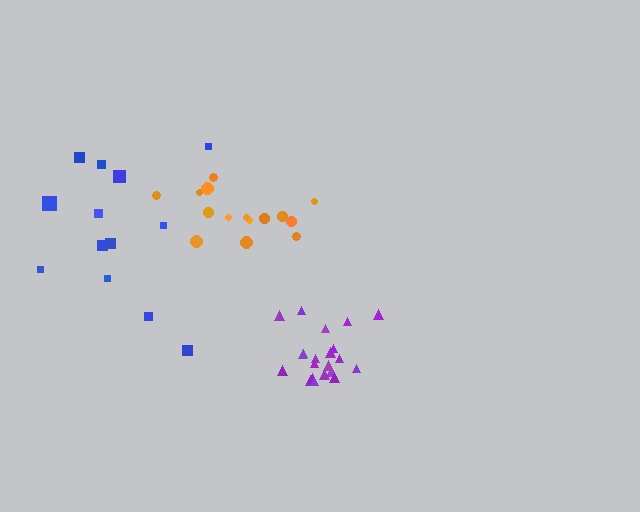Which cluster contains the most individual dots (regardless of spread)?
Purple (21).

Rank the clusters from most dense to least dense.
purple, orange, blue.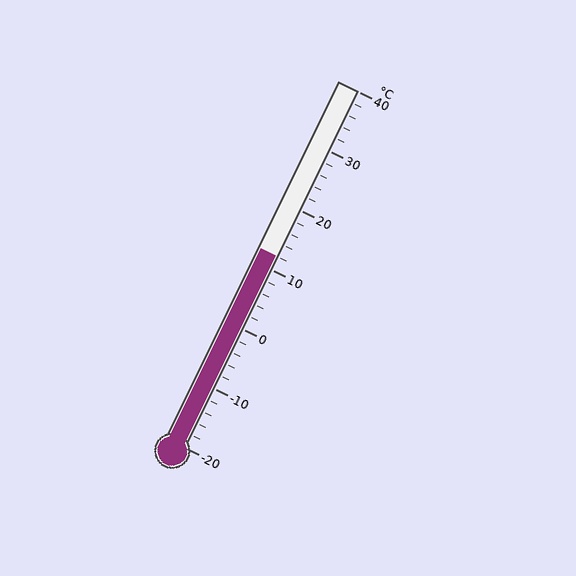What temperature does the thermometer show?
The thermometer shows approximately 12°C.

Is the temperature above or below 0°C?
The temperature is above 0°C.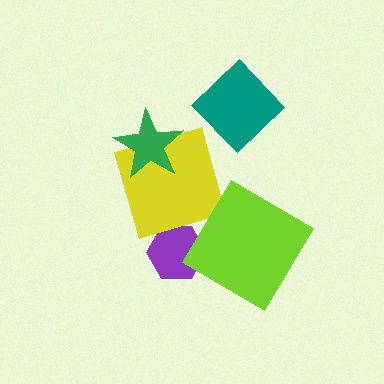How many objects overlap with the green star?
1 object overlaps with the green star.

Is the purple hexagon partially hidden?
No, no other shape covers it.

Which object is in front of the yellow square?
The green star is in front of the yellow square.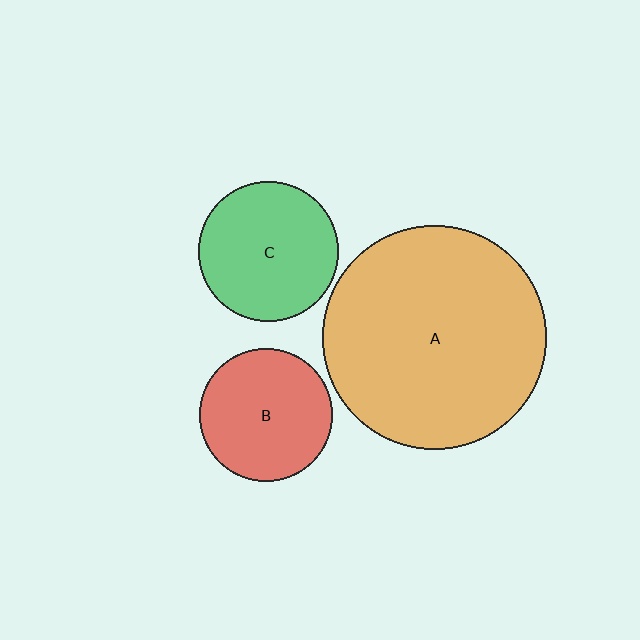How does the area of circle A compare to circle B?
Approximately 2.8 times.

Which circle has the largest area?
Circle A (orange).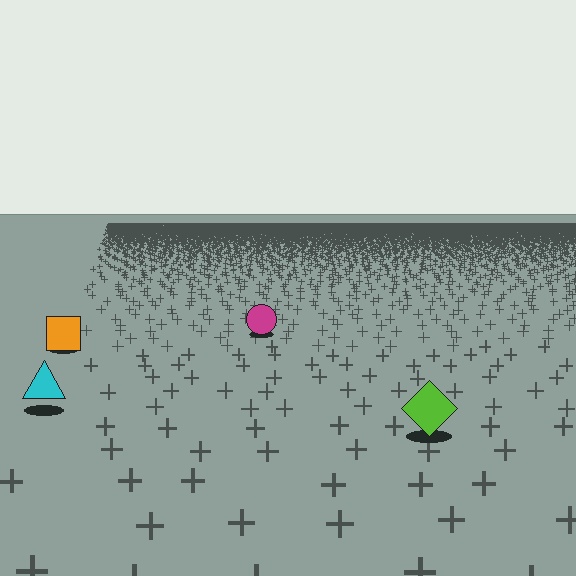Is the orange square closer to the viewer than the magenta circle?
Yes. The orange square is closer — you can tell from the texture gradient: the ground texture is coarser near it.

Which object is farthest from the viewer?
The magenta circle is farthest from the viewer. It appears smaller and the ground texture around it is denser.